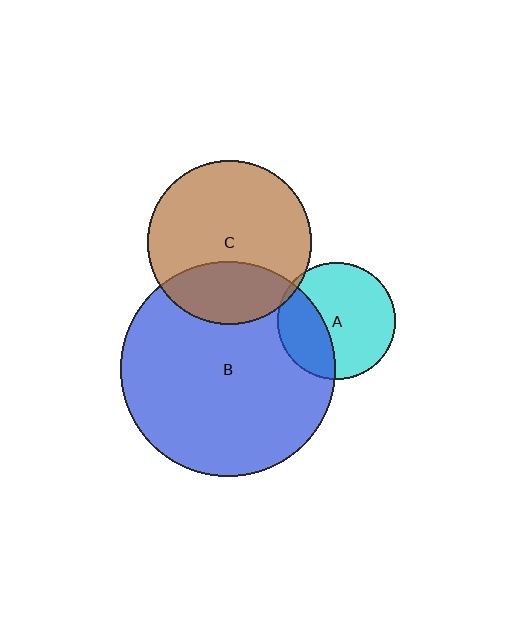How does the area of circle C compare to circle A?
Approximately 2.0 times.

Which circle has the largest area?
Circle B (blue).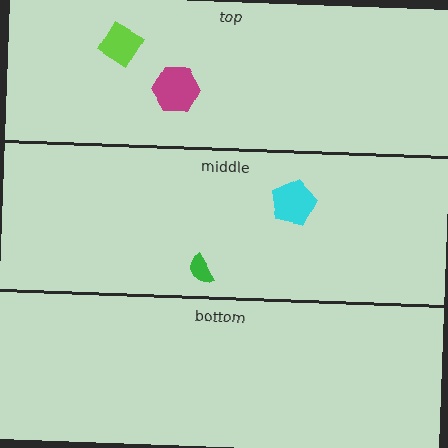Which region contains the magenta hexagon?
The top region.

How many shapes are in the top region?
2.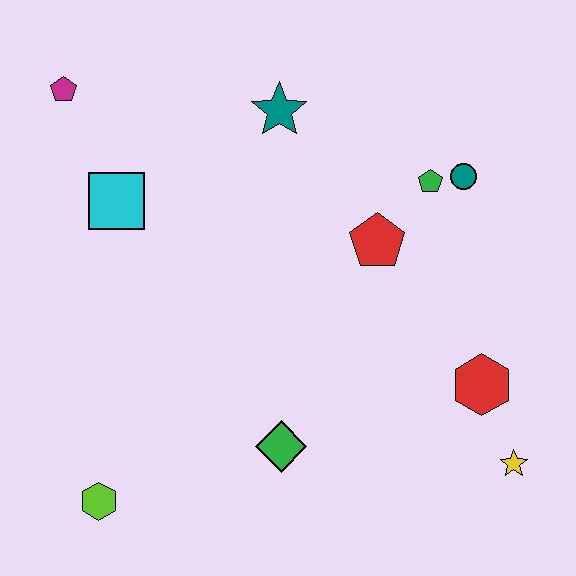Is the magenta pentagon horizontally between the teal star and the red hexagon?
No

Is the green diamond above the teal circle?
No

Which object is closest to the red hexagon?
The yellow star is closest to the red hexagon.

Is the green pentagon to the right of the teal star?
Yes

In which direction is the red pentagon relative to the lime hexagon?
The red pentagon is to the right of the lime hexagon.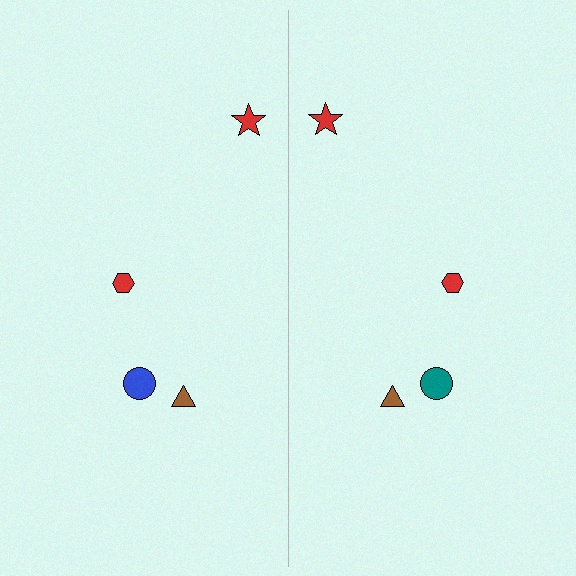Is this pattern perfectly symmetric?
No, the pattern is not perfectly symmetric. The teal circle on the right side breaks the symmetry — its mirror counterpart is blue.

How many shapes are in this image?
There are 8 shapes in this image.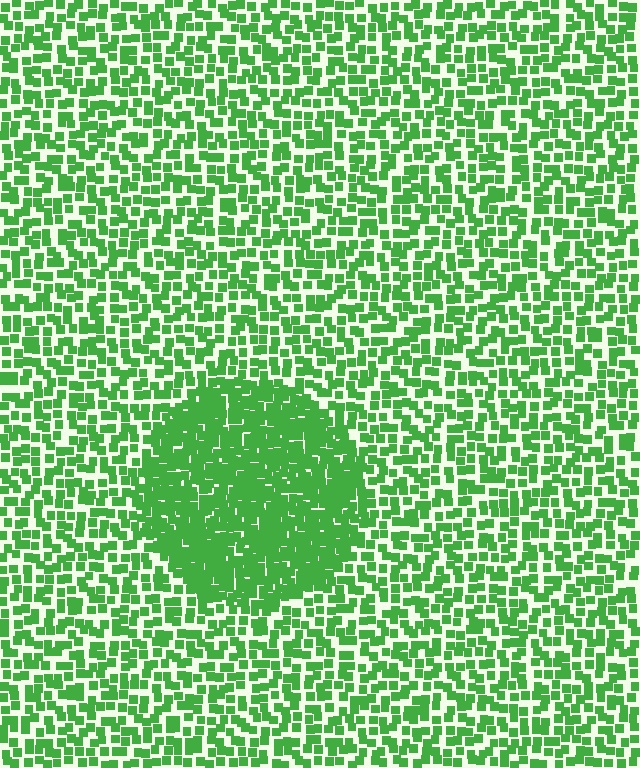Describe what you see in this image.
The image contains small green elements arranged at two different densities. A circle-shaped region is visible where the elements are more densely packed than the surrounding area.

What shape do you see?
I see a circle.